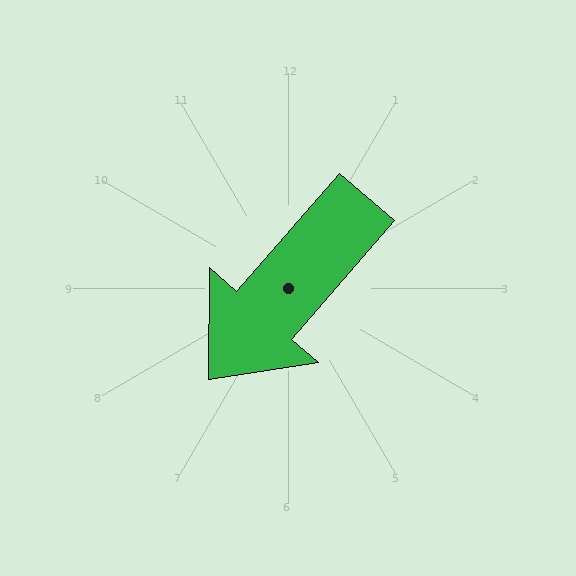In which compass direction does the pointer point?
Southwest.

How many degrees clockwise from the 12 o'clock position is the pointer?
Approximately 221 degrees.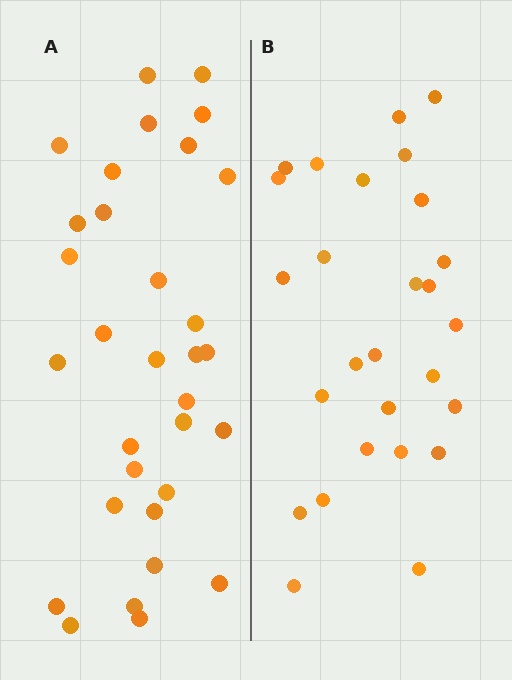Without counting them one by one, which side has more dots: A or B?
Region A (the left region) has more dots.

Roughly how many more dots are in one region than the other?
Region A has about 5 more dots than region B.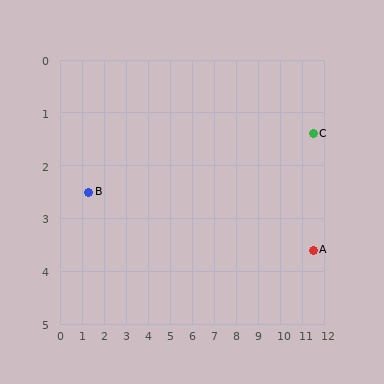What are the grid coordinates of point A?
Point A is at approximately (11.5, 3.6).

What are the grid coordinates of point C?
Point C is at approximately (11.5, 1.4).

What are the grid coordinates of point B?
Point B is at approximately (1.3, 2.5).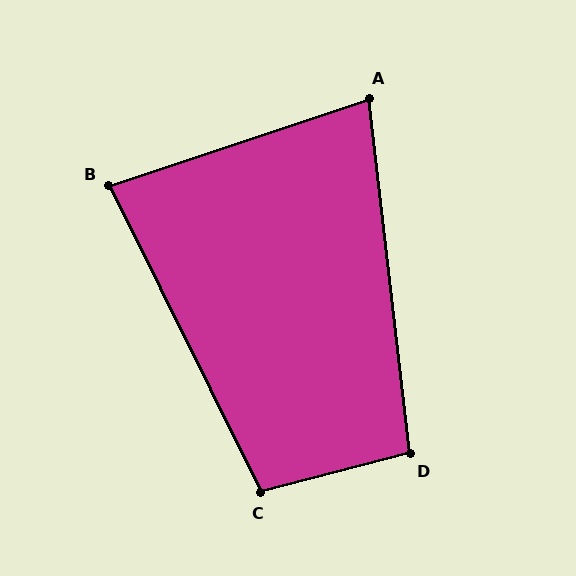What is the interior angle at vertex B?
Approximately 82 degrees (acute).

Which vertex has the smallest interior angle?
A, at approximately 78 degrees.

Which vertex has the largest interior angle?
C, at approximately 102 degrees.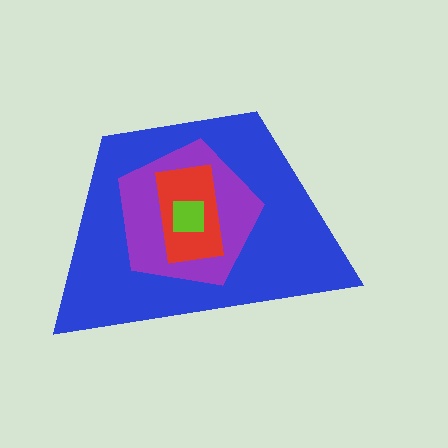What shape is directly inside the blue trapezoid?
The purple pentagon.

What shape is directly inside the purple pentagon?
The red rectangle.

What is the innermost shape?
The lime square.